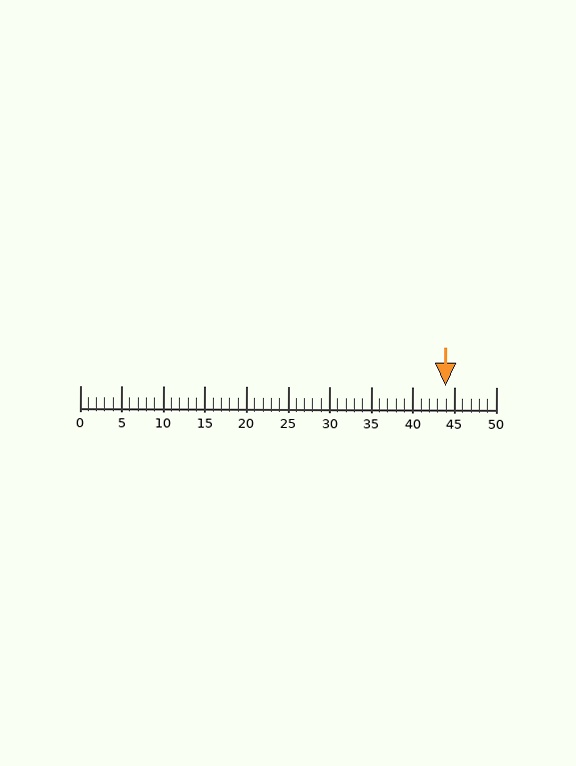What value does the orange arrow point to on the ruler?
The orange arrow points to approximately 44.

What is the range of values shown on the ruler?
The ruler shows values from 0 to 50.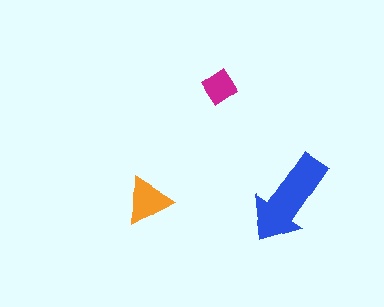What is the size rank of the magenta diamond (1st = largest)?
3rd.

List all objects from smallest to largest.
The magenta diamond, the orange triangle, the blue arrow.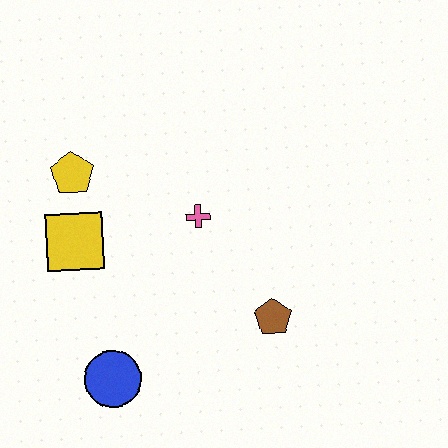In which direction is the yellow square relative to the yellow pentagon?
The yellow square is below the yellow pentagon.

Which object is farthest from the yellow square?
The brown pentagon is farthest from the yellow square.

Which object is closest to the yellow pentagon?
The yellow square is closest to the yellow pentagon.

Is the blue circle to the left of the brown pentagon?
Yes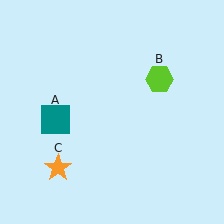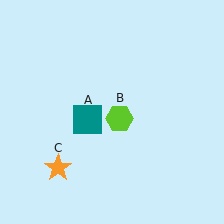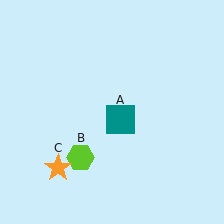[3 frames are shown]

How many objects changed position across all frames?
2 objects changed position: teal square (object A), lime hexagon (object B).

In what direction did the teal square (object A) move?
The teal square (object A) moved right.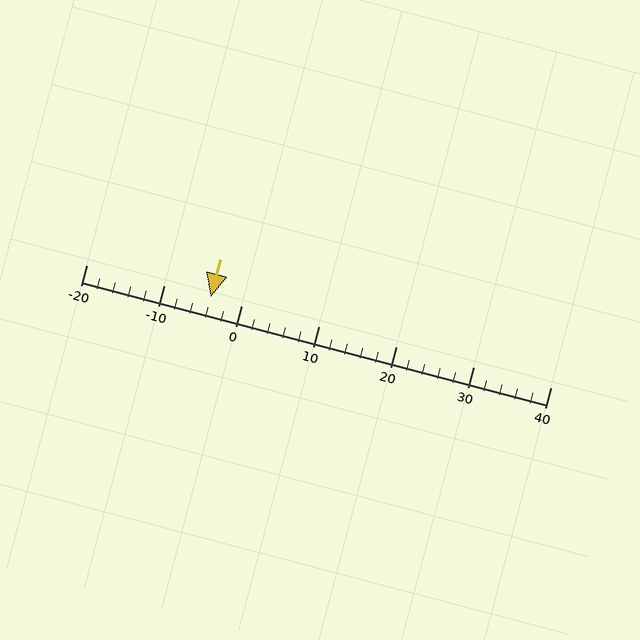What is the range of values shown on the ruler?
The ruler shows values from -20 to 40.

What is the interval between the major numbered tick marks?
The major tick marks are spaced 10 units apart.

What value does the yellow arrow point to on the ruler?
The yellow arrow points to approximately -4.